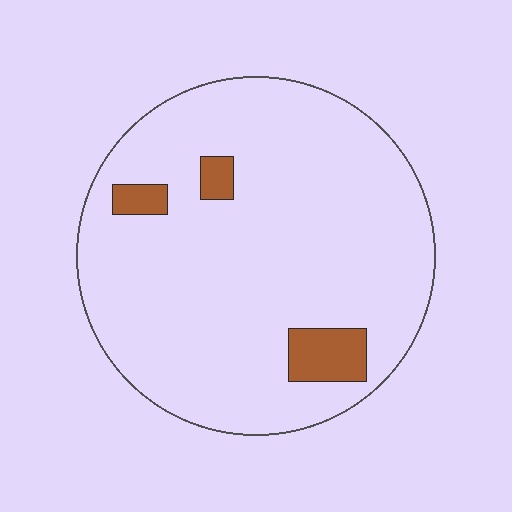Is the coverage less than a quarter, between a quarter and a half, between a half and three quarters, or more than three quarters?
Less than a quarter.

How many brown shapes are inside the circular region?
3.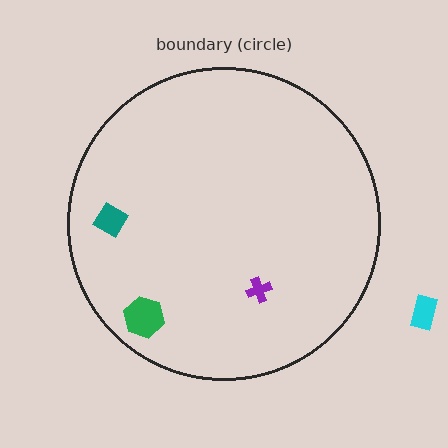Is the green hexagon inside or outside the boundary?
Inside.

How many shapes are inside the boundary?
3 inside, 1 outside.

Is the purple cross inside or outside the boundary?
Inside.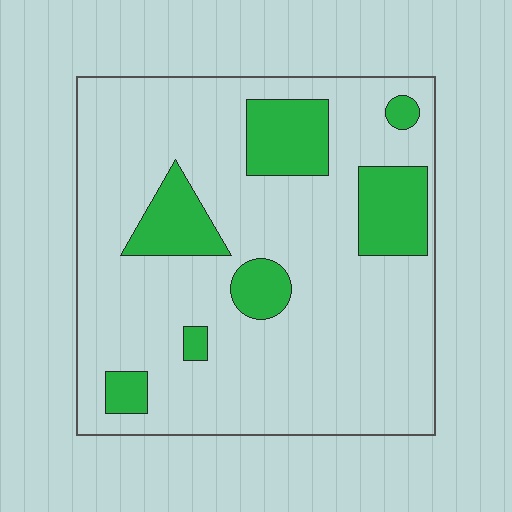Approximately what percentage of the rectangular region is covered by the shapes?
Approximately 20%.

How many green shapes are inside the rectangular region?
7.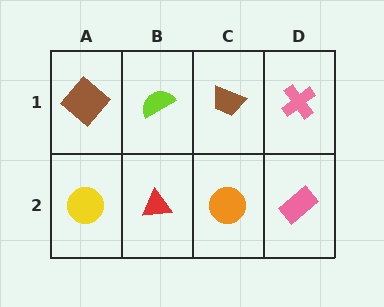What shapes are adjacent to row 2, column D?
A pink cross (row 1, column D), an orange circle (row 2, column C).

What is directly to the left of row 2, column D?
An orange circle.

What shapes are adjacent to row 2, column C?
A brown trapezoid (row 1, column C), a red triangle (row 2, column B), a pink rectangle (row 2, column D).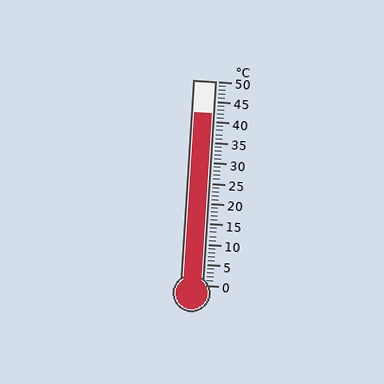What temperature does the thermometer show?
The thermometer shows approximately 42°C.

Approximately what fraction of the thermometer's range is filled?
The thermometer is filled to approximately 85% of its range.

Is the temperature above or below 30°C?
The temperature is above 30°C.